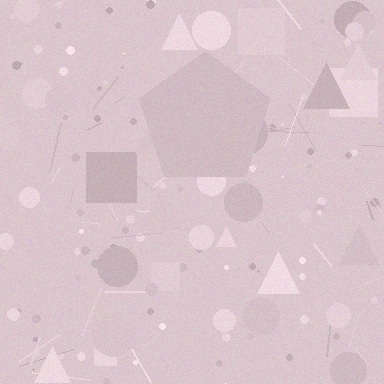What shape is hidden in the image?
A pentagon is hidden in the image.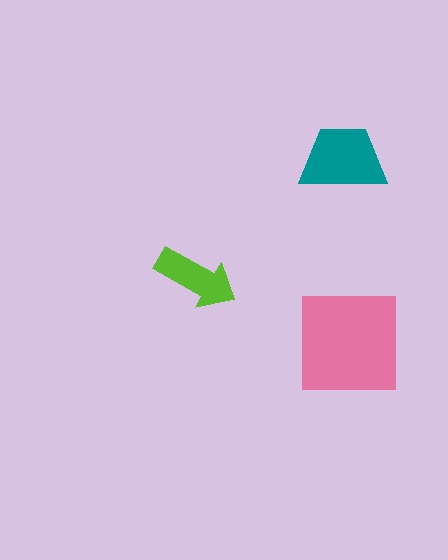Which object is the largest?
The pink square.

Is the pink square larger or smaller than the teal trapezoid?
Larger.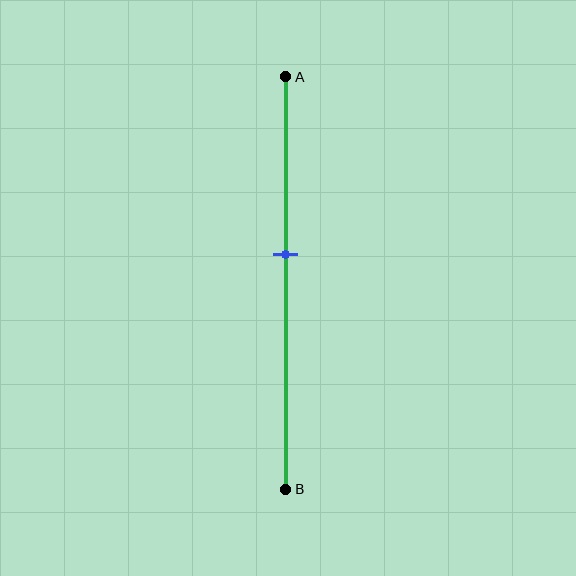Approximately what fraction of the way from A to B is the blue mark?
The blue mark is approximately 45% of the way from A to B.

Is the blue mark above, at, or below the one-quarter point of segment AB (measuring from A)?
The blue mark is below the one-quarter point of segment AB.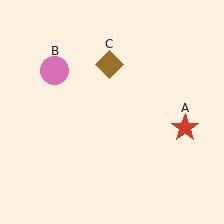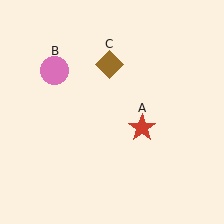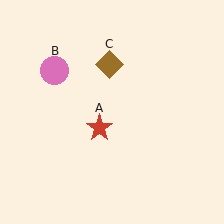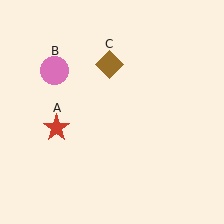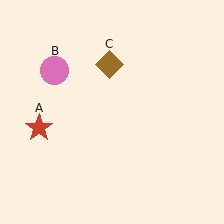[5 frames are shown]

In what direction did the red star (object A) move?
The red star (object A) moved left.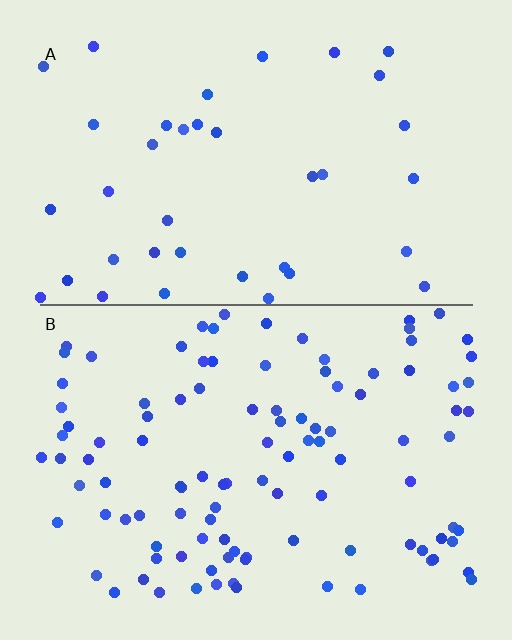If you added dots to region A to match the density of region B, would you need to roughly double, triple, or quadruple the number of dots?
Approximately triple.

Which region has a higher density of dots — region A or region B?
B (the bottom).